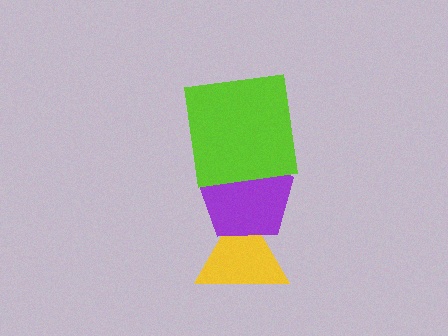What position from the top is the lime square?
The lime square is 1st from the top.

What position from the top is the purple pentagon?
The purple pentagon is 2nd from the top.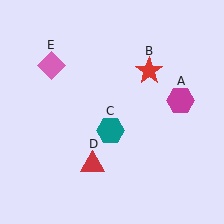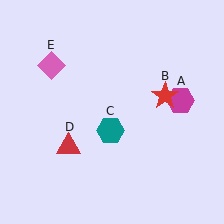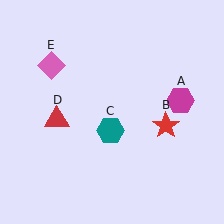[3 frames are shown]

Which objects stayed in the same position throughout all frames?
Magenta hexagon (object A) and teal hexagon (object C) and pink diamond (object E) remained stationary.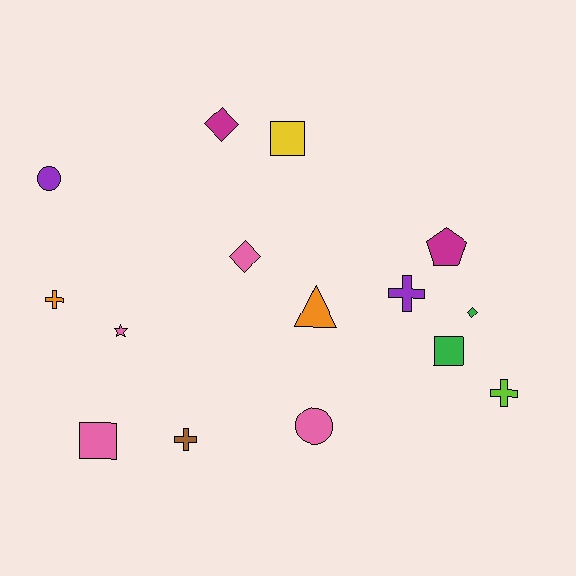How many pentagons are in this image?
There is 1 pentagon.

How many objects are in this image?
There are 15 objects.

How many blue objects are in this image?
There are no blue objects.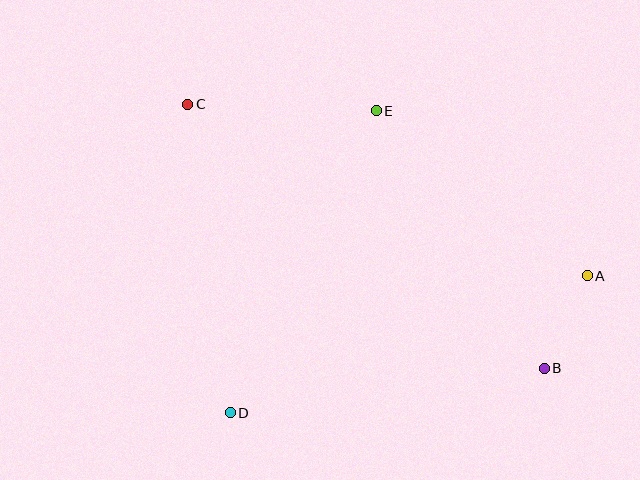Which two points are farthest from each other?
Points B and C are farthest from each other.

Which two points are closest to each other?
Points A and B are closest to each other.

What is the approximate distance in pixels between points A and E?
The distance between A and E is approximately 268 pixels.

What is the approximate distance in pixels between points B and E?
The distance between B and E is approximately 308 pixels.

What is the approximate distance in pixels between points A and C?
The distance between A and C is approximately 435 pixels.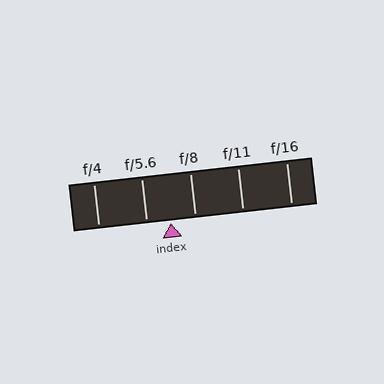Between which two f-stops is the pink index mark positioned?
The index mark is between f/5.6 and f/8.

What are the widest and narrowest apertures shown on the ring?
The widest aperture shown is f/4 and the narrowest is f/16.